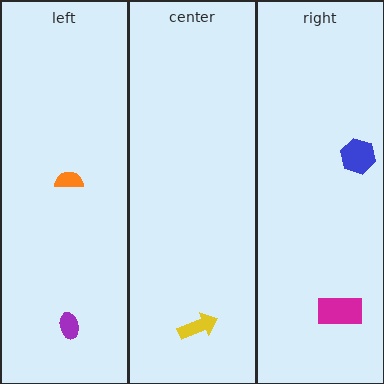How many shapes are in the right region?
2.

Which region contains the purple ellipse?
The left region.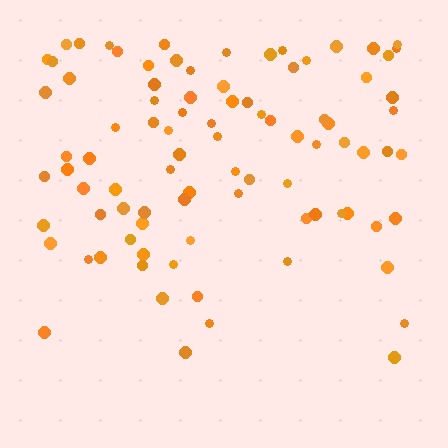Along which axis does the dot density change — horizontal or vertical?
Vertical.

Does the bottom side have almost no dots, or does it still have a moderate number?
Still a moderate number, just noticeably fewer than the top.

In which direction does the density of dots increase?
From bottom to top, with the top side densest.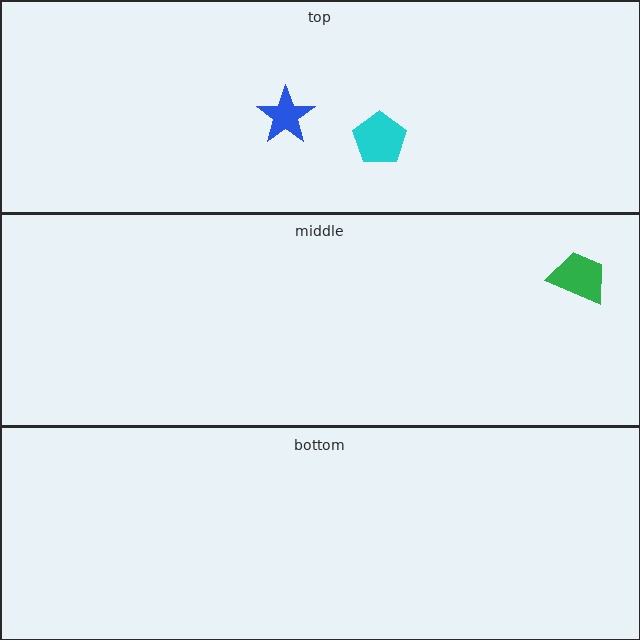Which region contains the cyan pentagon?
The top region.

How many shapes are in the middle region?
1.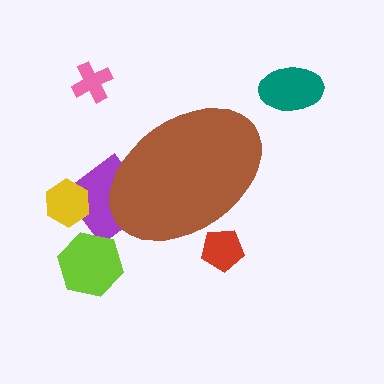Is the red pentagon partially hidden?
Yes, the red pentagon is partially hidden behind the brown ellipse.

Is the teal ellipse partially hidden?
No, the teal ellipse is fully visible.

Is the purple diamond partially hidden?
Yes, the purple diamond is partially hidden behind the brown ellipse.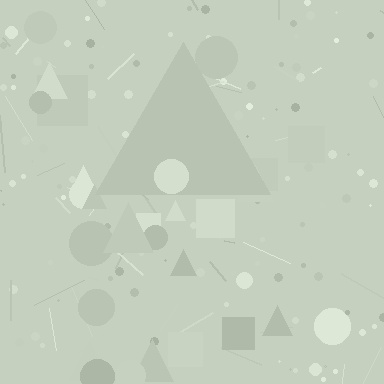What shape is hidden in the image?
A triangle is hidden in the image.